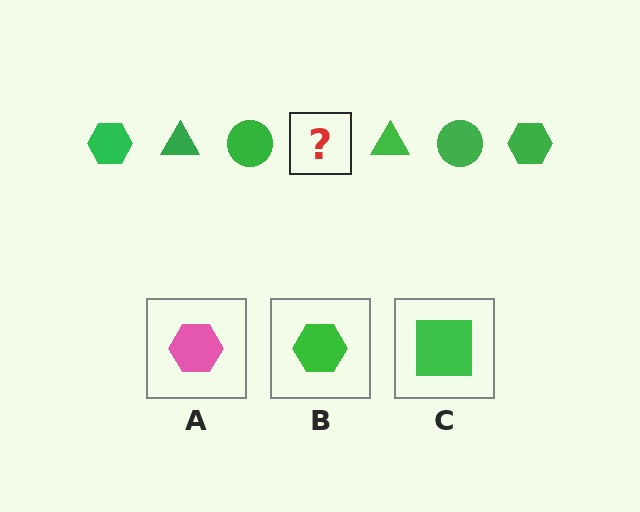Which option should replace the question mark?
Option B.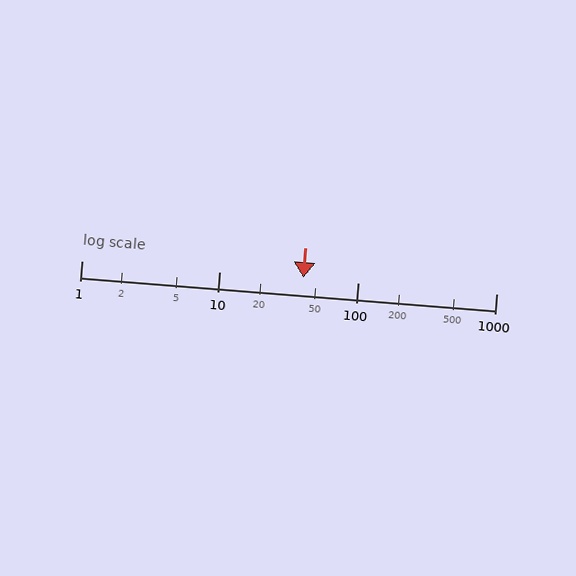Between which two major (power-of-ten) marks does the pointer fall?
The pointer is between 10 and 100.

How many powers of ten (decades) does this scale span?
The scale spans 3 decades, from 1 to 1000.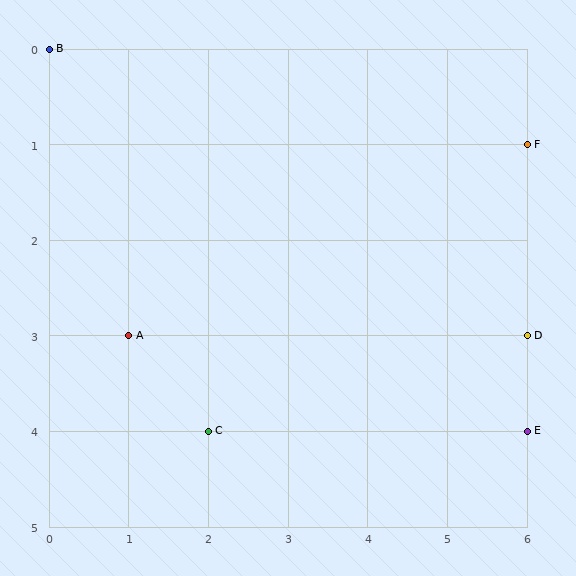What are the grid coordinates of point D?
Point D is at grid coordinates (6, 3).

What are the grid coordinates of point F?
Point F is at grid coordinates (6, 1).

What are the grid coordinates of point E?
Point E is at grid coordinates (6, 4).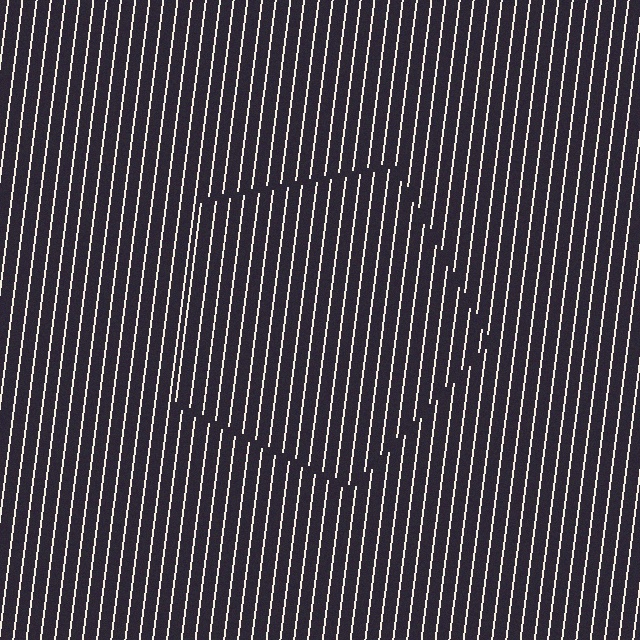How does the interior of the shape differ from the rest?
The interior of the shape contains the same grating, shifted by half a period — the contour is defined by the phase discontinuity where line-ends from the inner and outer gratings abut.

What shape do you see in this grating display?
An illusory pentagon. The interior of the shape contains the same grating, shifted by half a period — the contour is defined by the phase discontinuity where line-ends from the inner and outer gratings abut.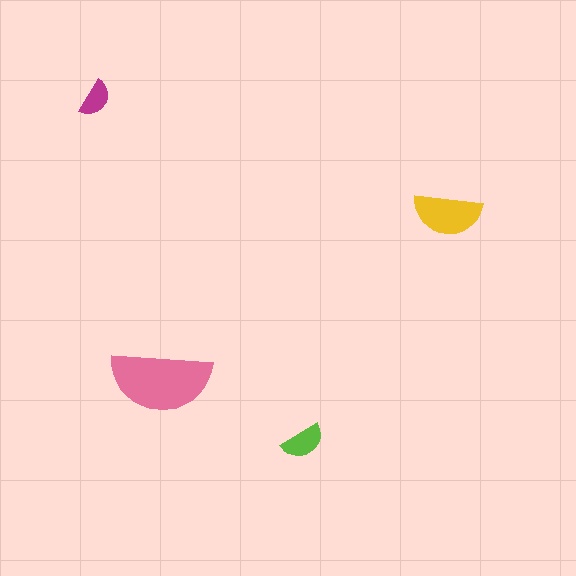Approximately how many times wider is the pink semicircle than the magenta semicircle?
About 2.5 times wider.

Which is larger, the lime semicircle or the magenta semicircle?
The lime one.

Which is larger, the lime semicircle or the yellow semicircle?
The yellow one.